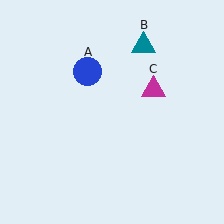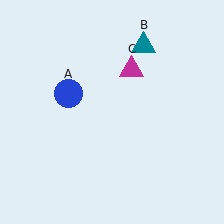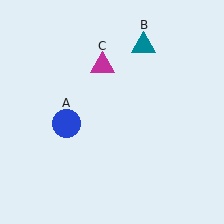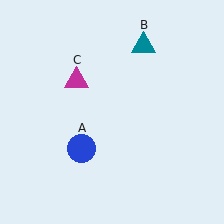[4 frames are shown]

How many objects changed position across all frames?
2 objects changed position: blue circle (object A), magenta triangle (object C).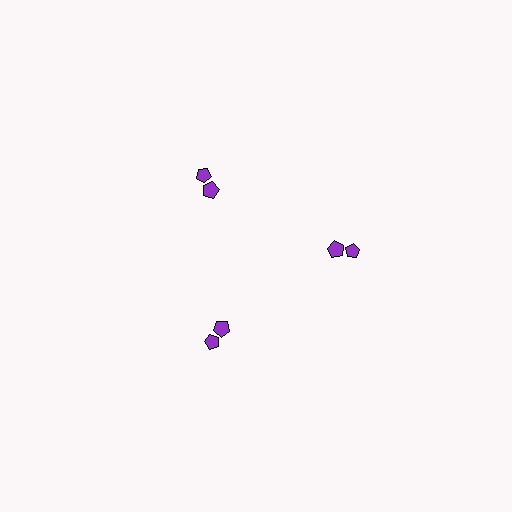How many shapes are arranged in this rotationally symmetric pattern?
There are 6 shapes, arranged in 3 groups of 2.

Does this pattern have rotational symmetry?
Yes, this pattern has 3-fold rotational symmetry. It looks the same after rotating 120 degrees around the center.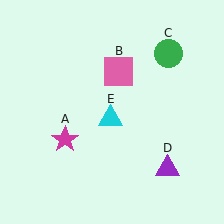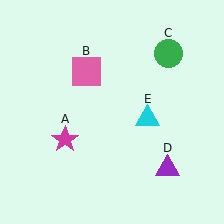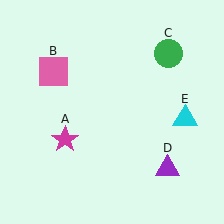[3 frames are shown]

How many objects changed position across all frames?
2 objects changed position: pink square (object B), cyan triangle (object E).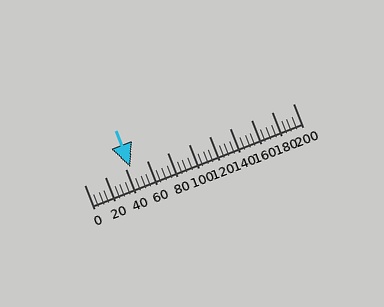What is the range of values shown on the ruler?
The ruler shows values from 0 to 200.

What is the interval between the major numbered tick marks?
The major tick marks are spaced 20 units apart.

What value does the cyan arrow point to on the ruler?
The cyan arrow points to approximately 44.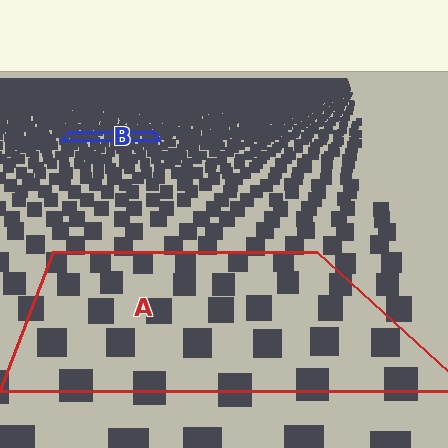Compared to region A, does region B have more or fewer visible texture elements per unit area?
Region B has more texture elements per unit area — they are packed more densely because it is farther away.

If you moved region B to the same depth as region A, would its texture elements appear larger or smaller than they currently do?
They would appear larger. At a closer depth, the same texture elements are projected at a bigger on-screen size.